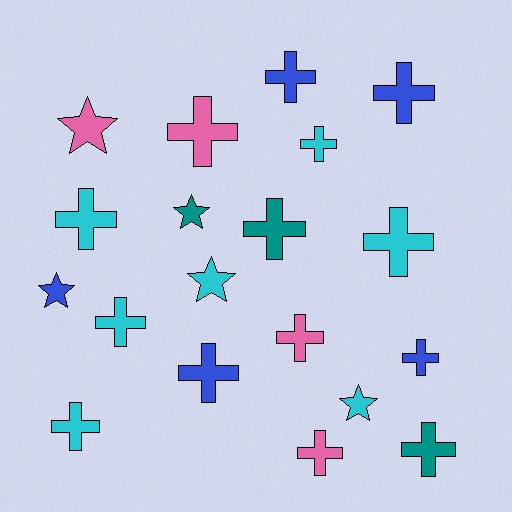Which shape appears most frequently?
Cross, with 14 objects.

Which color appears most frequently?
Cyan, with 7 objects.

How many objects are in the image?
There are 19 objects.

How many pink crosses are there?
There are 3 pink crosses.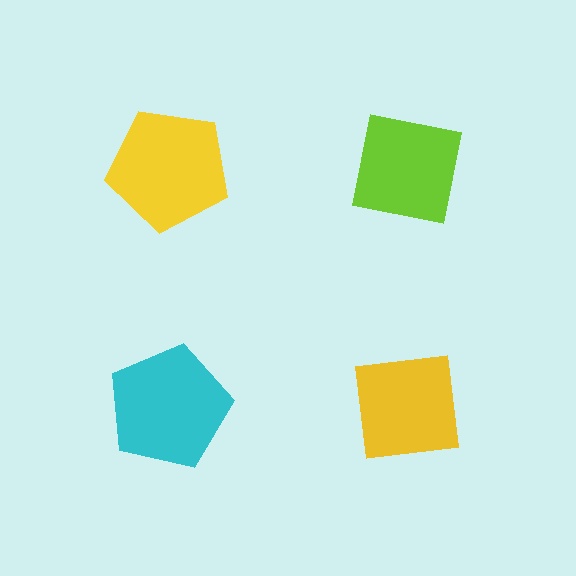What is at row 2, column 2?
A yellow square.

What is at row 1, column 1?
A yellow pentagon.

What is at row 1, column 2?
A lime square.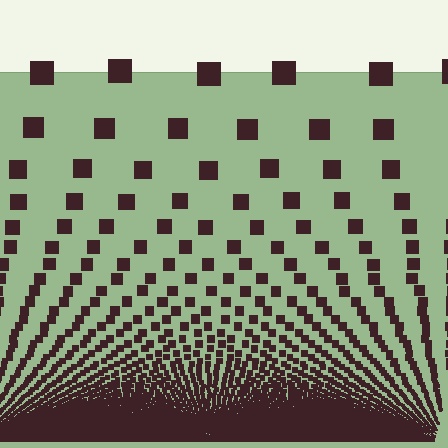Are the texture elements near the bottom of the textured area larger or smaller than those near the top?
Smaller. The gradient is inverted — elements near the bottom are smaller and denser.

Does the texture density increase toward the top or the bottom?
Density increases toward the bottom.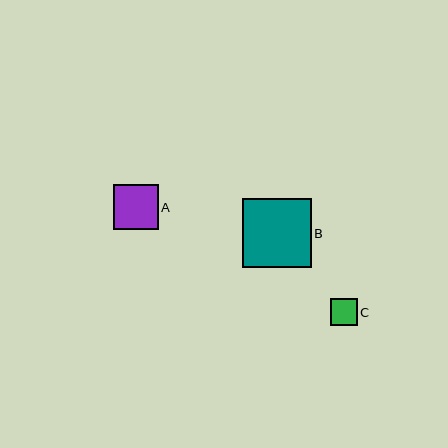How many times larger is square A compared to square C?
Square A is approximately 1.7 times the size of square C.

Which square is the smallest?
Square C is the smallest with a size of approximately 27 pixels.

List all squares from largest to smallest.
From largest to smallest: B, A, C.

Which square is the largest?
Square B is the largest with a size of approximately 69 pixels.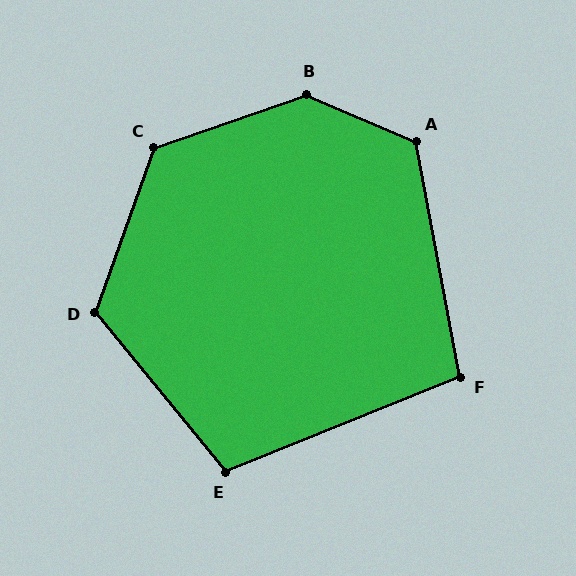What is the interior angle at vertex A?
Approximately 124 degrees (obtuse).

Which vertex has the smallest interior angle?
F, at approximately 101 degrees.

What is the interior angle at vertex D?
Approximately 121 degrees (obtuse).